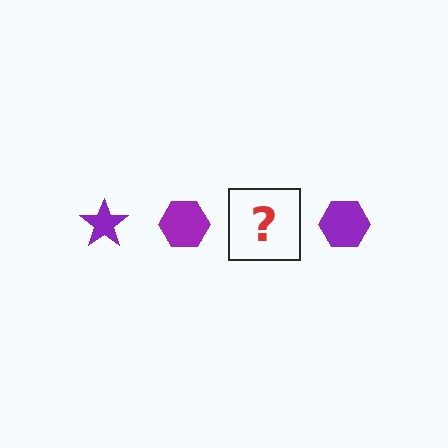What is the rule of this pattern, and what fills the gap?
The rule is that the pattern cycles through star, hexagon shapes in purple. The gap should be filled with a purple star.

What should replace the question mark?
The question mark should be replaced with a purple star.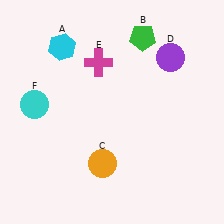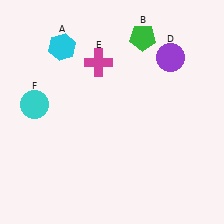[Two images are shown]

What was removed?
The orange circle (C) was removed in Image 2.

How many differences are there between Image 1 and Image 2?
There is 1 difference between the two images.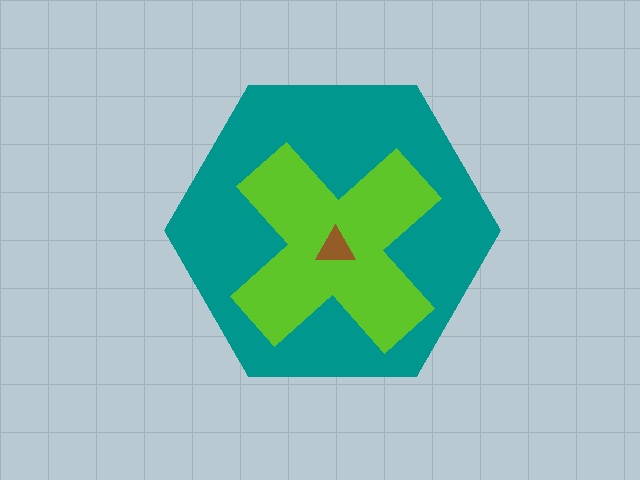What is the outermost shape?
The teal hexagon.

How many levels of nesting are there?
3.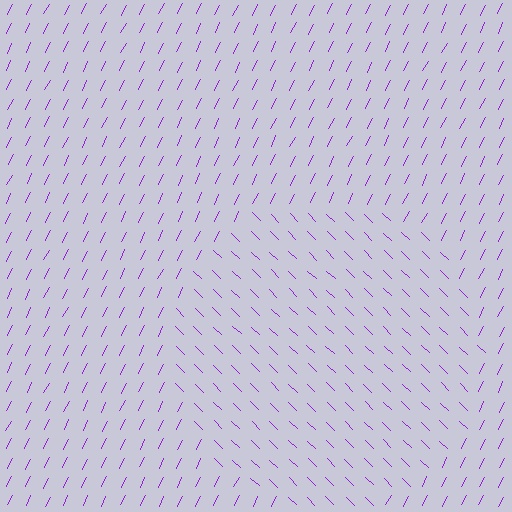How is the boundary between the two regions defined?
The boundary is defined purely by a change in line orientation (approximately 72 degrees difference). All lines are the same color and thickness.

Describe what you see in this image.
The image is filled with small purple line segments. A circle region in the image has lines oriented differently from the surrounding lines, creating a visible texture boundary.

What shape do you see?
I see a circle.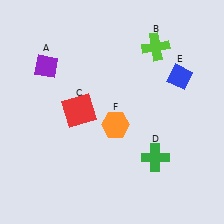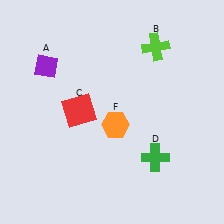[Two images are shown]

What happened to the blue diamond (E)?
The blue diamond (E) was removed in Image 2. It was in the top-right area of Image 1.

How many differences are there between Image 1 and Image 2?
There is 1 difference between the two images.